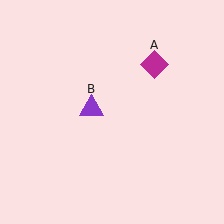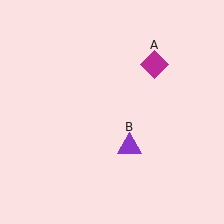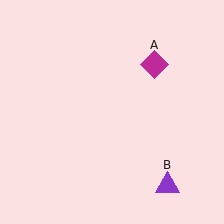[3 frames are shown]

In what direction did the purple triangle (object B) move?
The purple triangle (object B) moved down and to the right.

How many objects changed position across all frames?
1 object changed position: purple triangle (object B).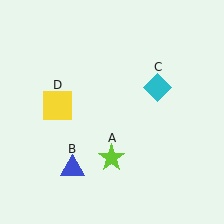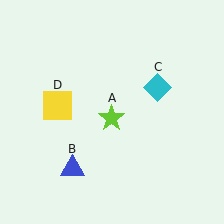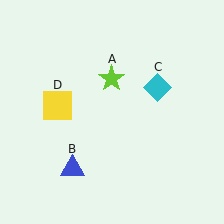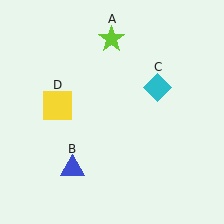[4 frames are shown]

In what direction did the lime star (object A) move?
The lime star (object A) moved up.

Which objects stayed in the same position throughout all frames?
Blue triangle (object B) and cyan diamond (object C) and yellow square (object D) remained stationary.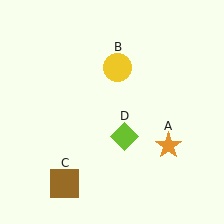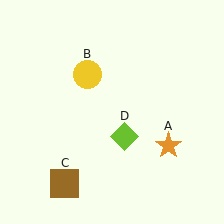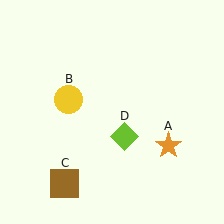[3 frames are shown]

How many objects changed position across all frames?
1 object changed position: yellow circle (object B).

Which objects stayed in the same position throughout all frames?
Orange star (object A) and brown square (object C) and lime diamond (object D) remained stationary.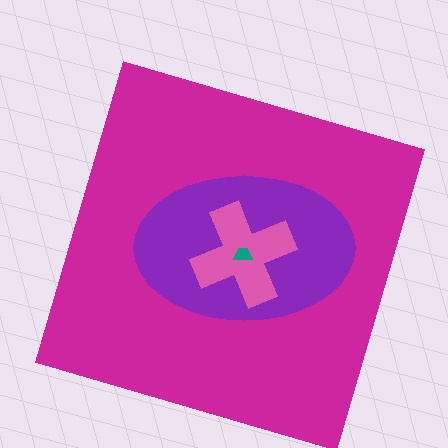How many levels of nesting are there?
4.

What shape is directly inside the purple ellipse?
The pink cross.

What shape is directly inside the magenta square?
The purple ellipse.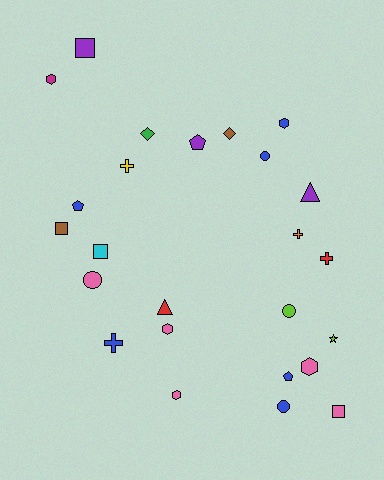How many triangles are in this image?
There are 2 triangles.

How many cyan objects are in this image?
There is 1 cyan object.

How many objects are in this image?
There are 25 objects.